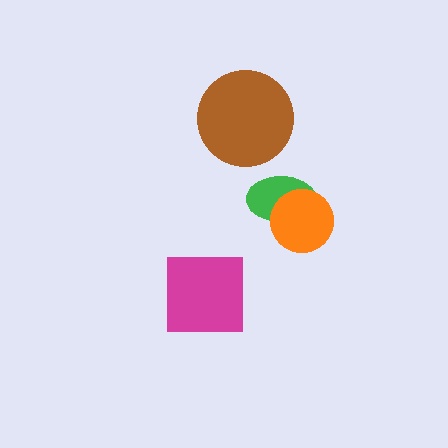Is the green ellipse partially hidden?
Yes, it is partially covered by another shape.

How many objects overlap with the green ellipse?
1 object overlaps with the green ellipse.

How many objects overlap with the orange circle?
1 object overlaps with the orange circle.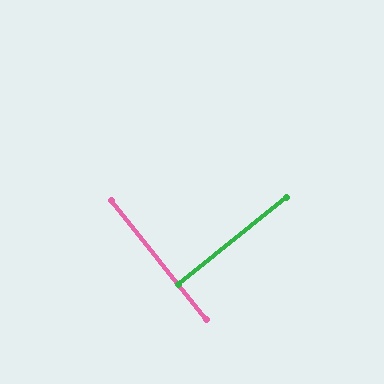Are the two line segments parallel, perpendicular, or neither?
Perpendicular — they meet at approximately 90°.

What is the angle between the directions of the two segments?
Approximately 90 degrees.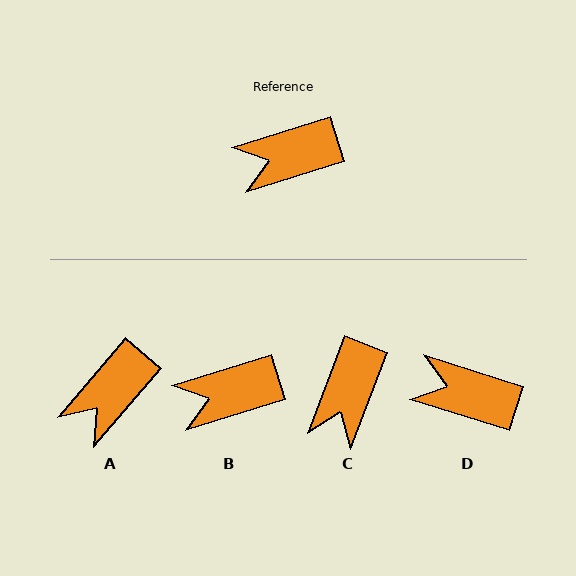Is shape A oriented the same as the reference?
No, it is off by about 32 degrees.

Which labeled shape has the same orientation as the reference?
B.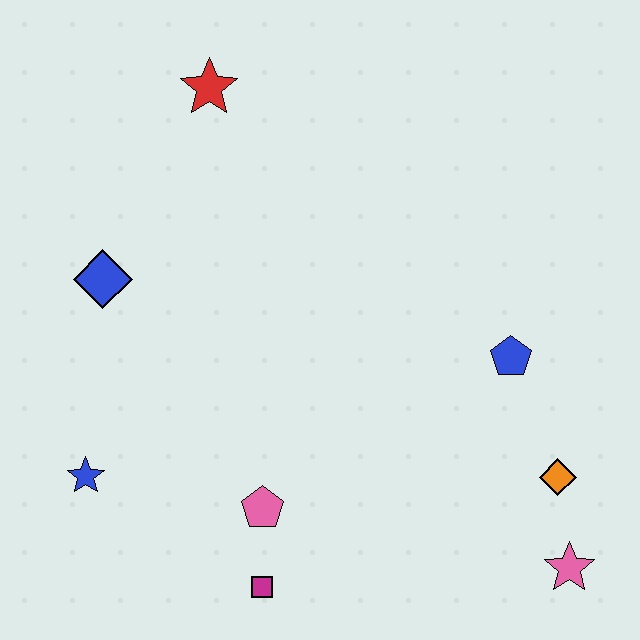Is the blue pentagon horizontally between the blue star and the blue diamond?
No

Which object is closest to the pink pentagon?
The magenta square is closest to the pink pentagon.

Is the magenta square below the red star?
Yes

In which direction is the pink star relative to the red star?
The pink star is below the red star.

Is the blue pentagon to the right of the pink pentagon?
Yes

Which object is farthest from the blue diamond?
The pink star is farthest from the blue diamond.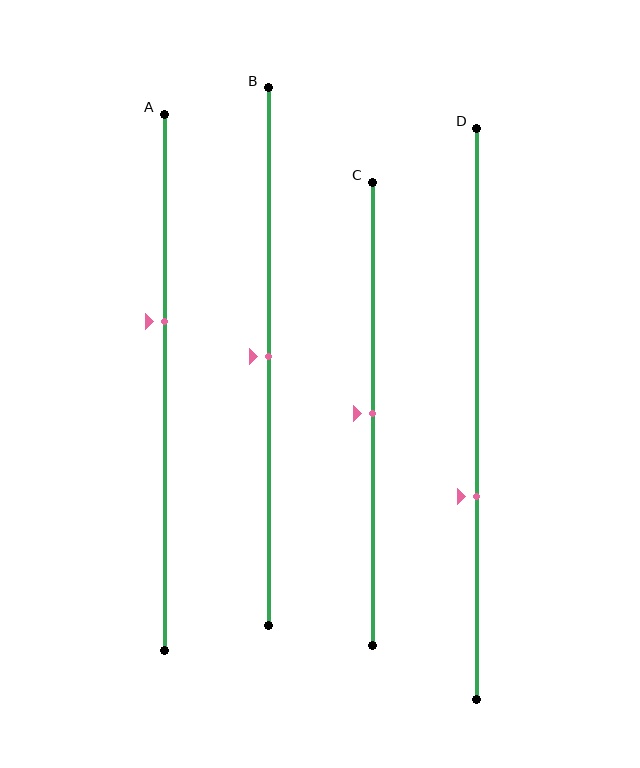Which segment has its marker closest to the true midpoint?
Segment B has its marker closest to the true midpoint.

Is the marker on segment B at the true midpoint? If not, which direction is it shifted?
Yes, the marker on segment B is at the true midpoint.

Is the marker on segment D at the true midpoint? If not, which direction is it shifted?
No, the marker on segment D is shifted downward by about 14% of the segment length.